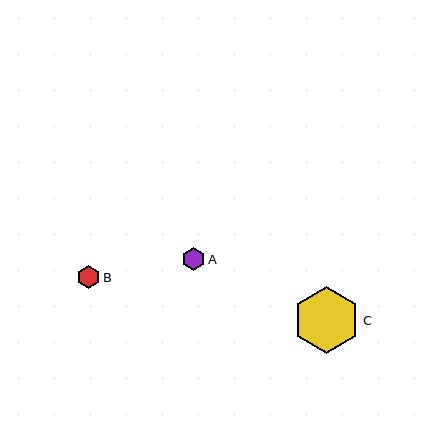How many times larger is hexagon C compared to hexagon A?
Hexagon C is approximately 2.9 times the size of hexagon A.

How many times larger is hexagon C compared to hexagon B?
Hexagon C is approximately 2.9 times the size of hexagon B.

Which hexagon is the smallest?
Hexagon A is the smallest with a size of approximately 23 pixels.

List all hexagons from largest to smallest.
From largest to smallest: C, B, A.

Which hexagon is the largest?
Hexagon C is the largest with a size of approximately 67 pixels.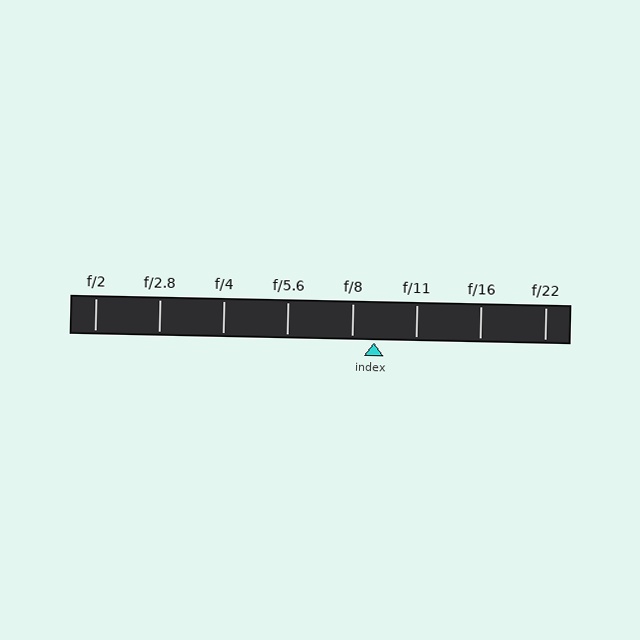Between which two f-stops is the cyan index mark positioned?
The index mark is between f/8 and f/11.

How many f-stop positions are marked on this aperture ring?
There are 8 f-stop positions marked.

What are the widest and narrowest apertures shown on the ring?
The widest aperture shown is f/2 and the narrowest is f/22.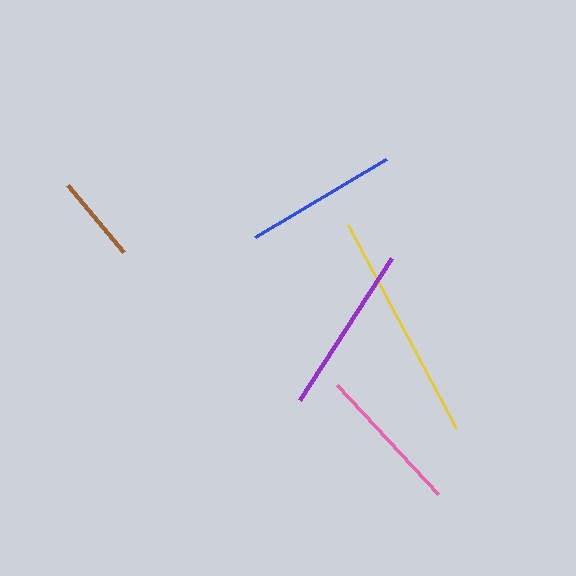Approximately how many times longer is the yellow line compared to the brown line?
The yellow line is approximately 2.6 times the length of the brown line.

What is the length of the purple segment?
The purple segment is approximately 169 pixels long.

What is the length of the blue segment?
The blue segment is approximately 152 pixels long.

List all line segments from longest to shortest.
From longest to shortest: yellow, purple, blue, pink, brown.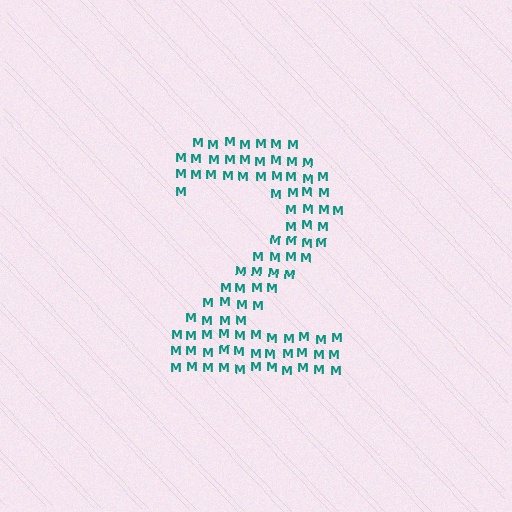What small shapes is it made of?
It is made of small letter M's.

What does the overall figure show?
The overall figure shows the digit 2.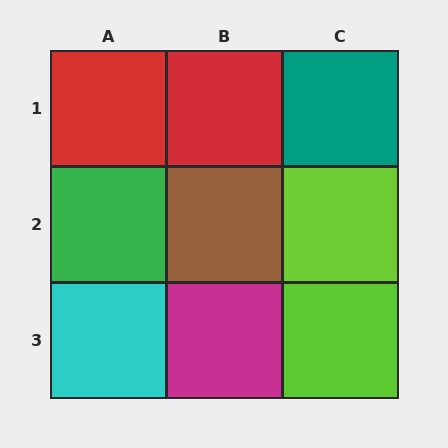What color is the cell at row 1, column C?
Teal.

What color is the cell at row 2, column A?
Green.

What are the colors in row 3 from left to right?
Cyan, magenta, lime.